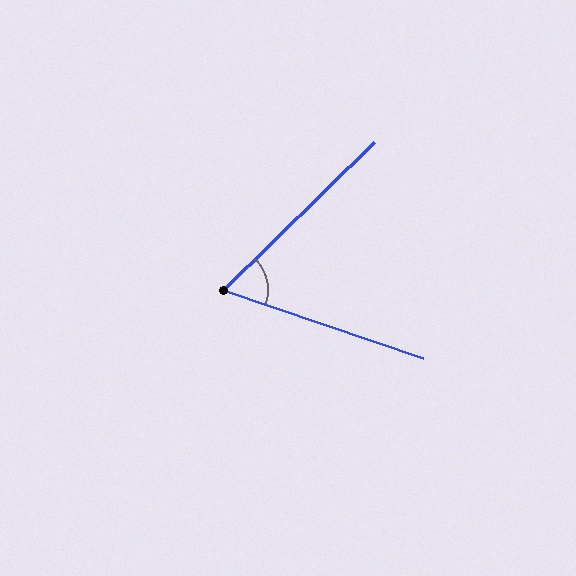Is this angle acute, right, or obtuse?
It is acute.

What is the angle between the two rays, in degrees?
Approximately 63 degrees.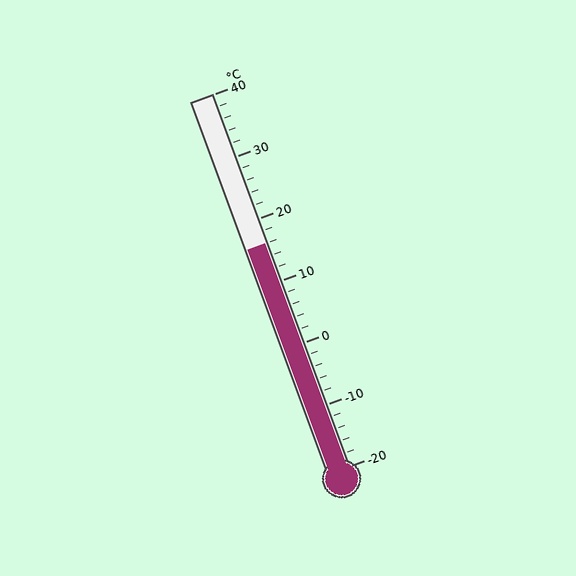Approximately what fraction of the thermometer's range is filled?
The thermometer is filled to approximately 60% of its range.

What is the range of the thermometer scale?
The thermometer scale ranges from -20°C to 40°C.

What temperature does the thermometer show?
The thermometer shows approximately 16°C.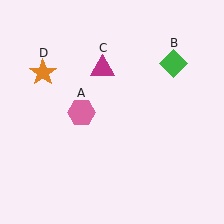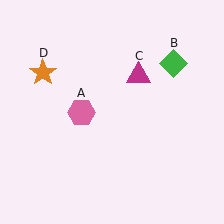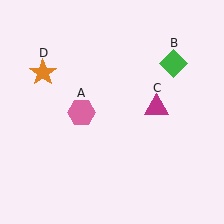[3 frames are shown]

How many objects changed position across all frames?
1 object changed position: magenta triangle (object C).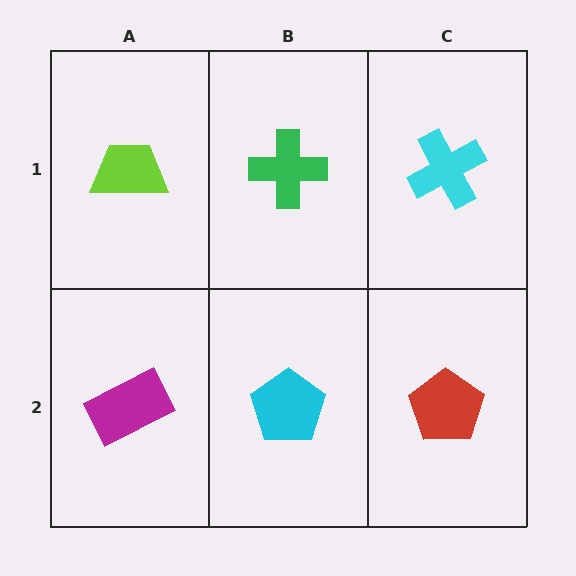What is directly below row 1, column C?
A red pentagon.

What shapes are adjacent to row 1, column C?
A red pentagon (row 2, column C), a green cross (row 1, column B).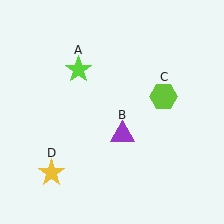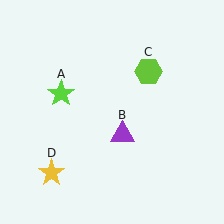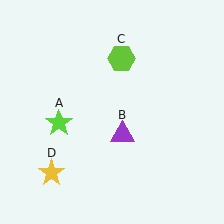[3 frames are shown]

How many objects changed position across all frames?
2 objects changed position: lime star (object A), lime hexagon (object C).